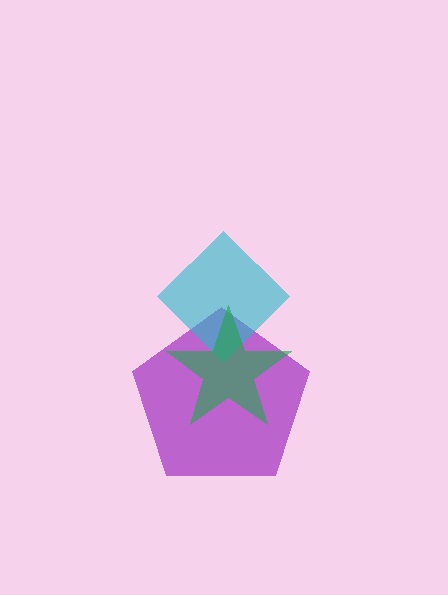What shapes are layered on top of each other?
The layered shapes are: a purple pentagon, a cyan diamond, a green star.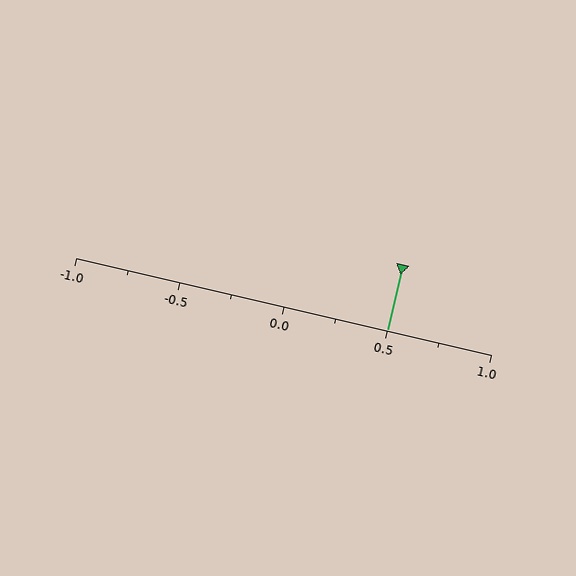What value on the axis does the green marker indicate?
The marker indicates approximately 0.5.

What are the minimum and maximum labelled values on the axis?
The axis runs from -1.0 to 1.0.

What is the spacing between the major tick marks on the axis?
The major ticks are spaced 0.5 apart.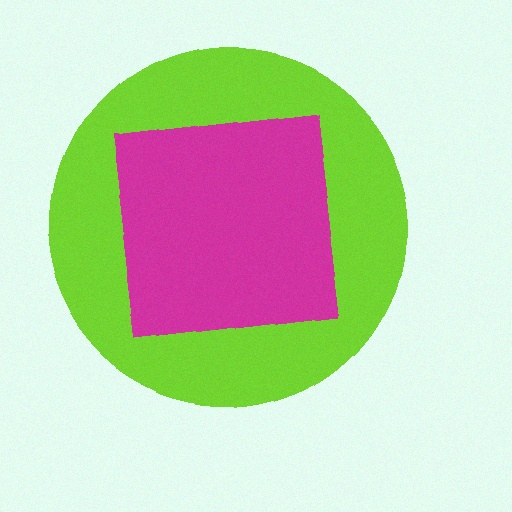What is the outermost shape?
The lime circle.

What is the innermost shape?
The magenta square.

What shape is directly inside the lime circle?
The magenta square.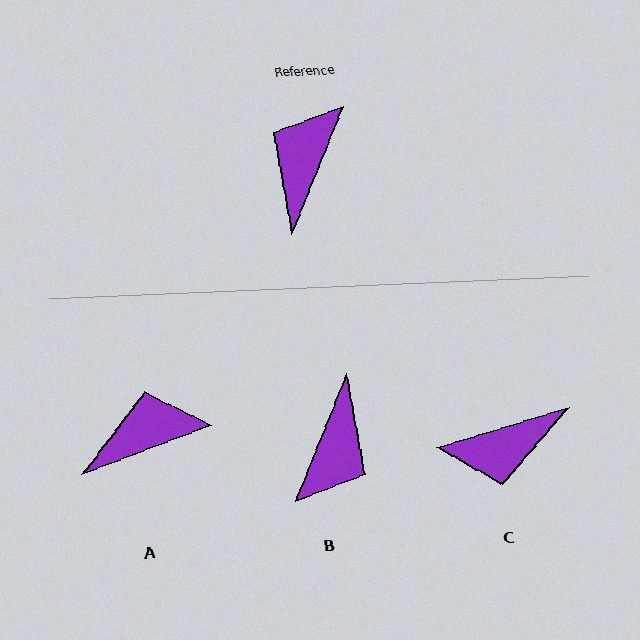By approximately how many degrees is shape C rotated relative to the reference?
Approximately 130 degrees counter-clockwise.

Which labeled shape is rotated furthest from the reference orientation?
B, about 180 degrees away.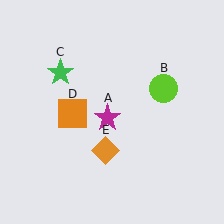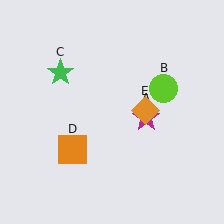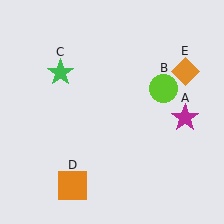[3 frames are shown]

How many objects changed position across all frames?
3 objects changed position: magenta star (object A), orange square (object D), orange diamond (object E).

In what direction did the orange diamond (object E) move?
The orange diamond (object E) moved up and to the right.